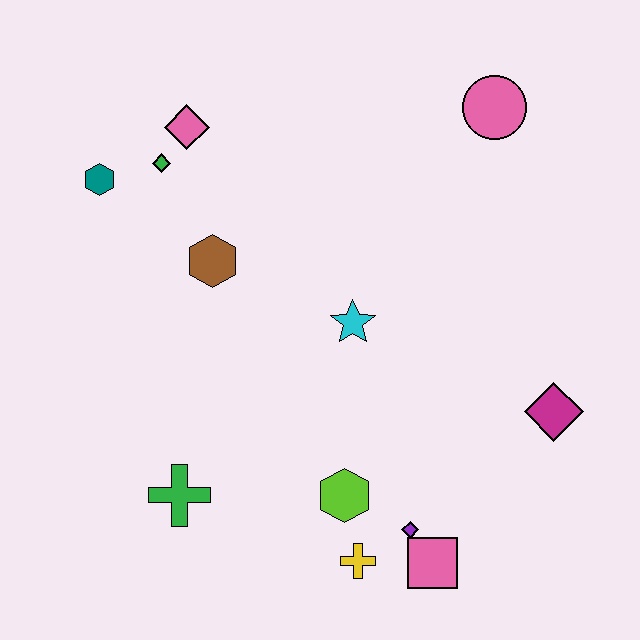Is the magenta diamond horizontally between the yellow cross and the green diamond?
No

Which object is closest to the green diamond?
The pink diamond is closest to the green diamond.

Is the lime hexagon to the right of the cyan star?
No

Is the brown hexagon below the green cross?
No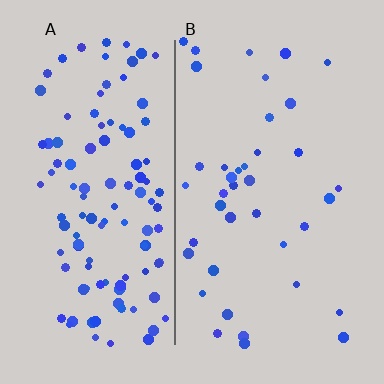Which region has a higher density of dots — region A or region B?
A (the left).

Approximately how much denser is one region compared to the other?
Approximately 2.9× — region A over region B.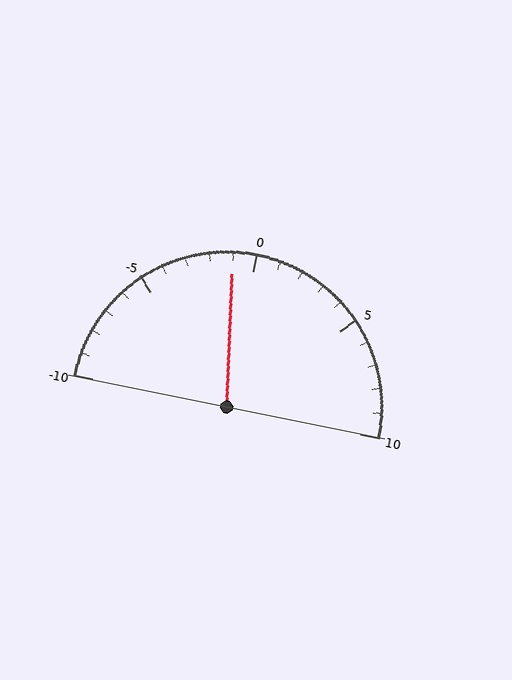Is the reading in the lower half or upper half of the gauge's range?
The reading is in the lower half of the range (-10 to 10).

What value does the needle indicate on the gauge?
The needle indicates approximately -1.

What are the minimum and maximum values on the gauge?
The gauge ranges from -10 to 10.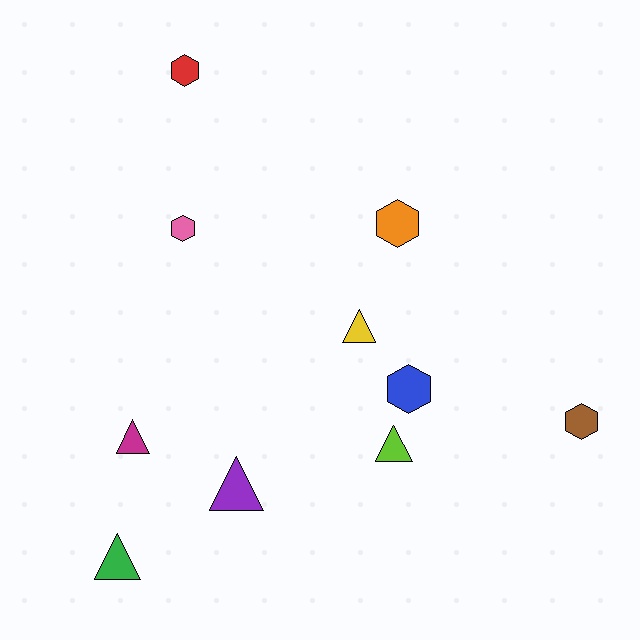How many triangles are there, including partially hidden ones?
There are 5 triangles.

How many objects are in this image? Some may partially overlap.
There are 10 objects.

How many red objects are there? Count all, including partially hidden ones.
There is 1 red object.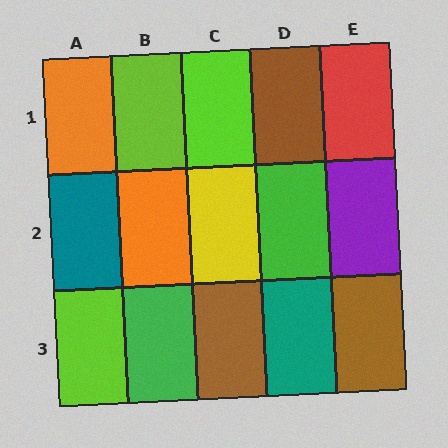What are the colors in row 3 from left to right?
Lime, green, brown, teal, brown.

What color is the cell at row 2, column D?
Green.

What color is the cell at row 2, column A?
Teal.